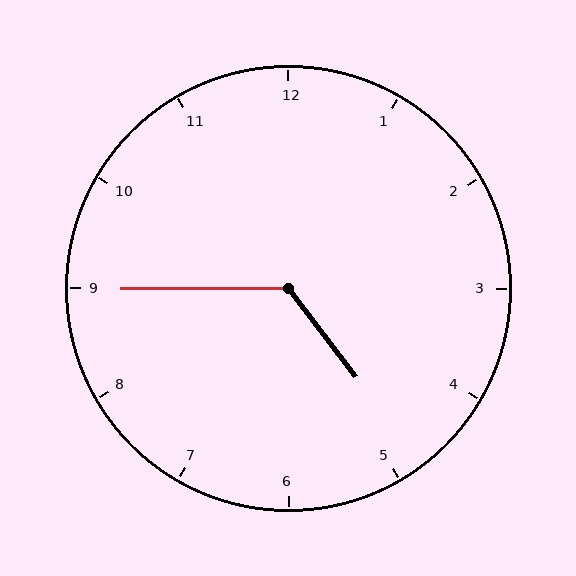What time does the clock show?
4:45.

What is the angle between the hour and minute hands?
Approximately 128 degrees.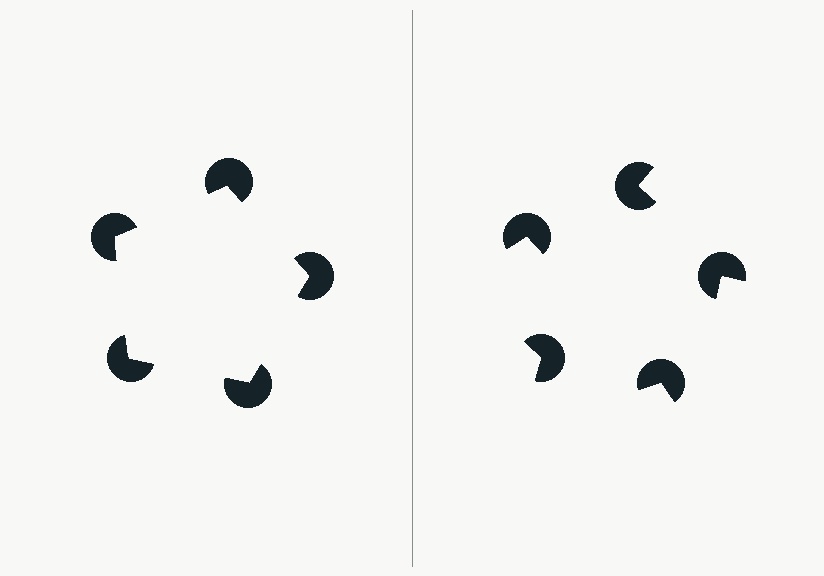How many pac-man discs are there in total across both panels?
10 — 5 on each side.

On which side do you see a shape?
An illusory pentagon appears on the left side. On the right side the wedge cuts are rotated, so no coherent shape forms.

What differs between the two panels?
The pac-man discs are positioned identically on both sides; only the wedge orientations differ. On the left they align to a pentagon; on the right they are misaligned.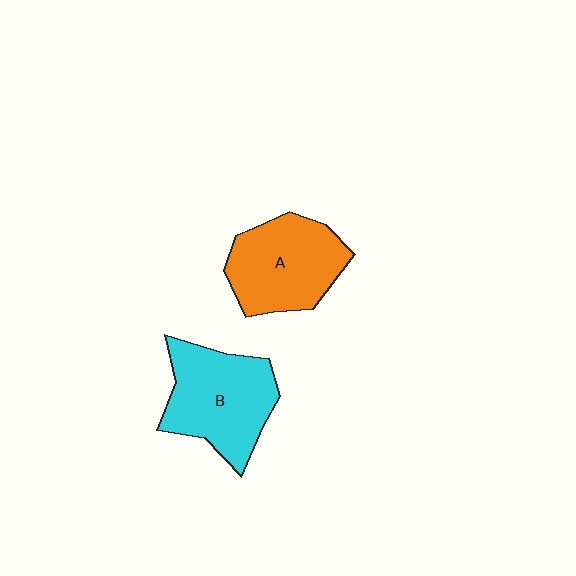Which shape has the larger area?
Shape B (cyan).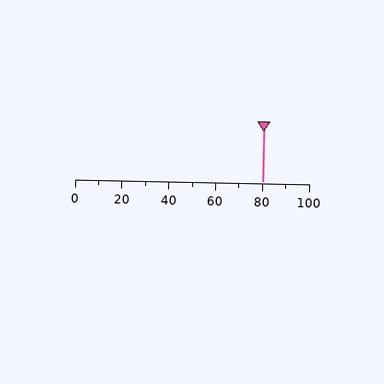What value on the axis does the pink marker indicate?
The marker indicates approximately 80.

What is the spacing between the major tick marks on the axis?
The major ticks are spaced 20 apart.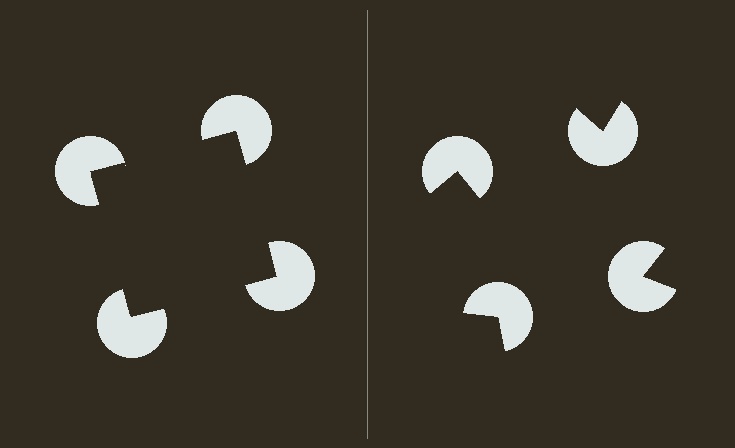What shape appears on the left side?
An illusory square.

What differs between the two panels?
The pac-man discs are positioned identically on both sides; only the wedge orientations differ. On the left they align to a square; on the right they are misaligned.